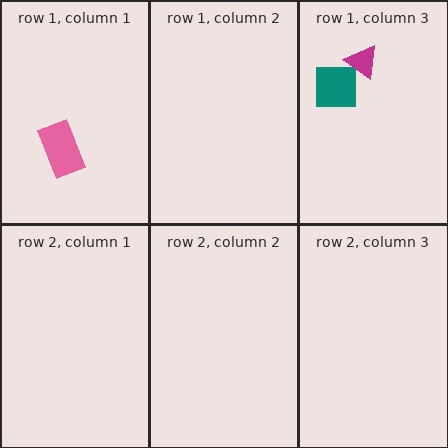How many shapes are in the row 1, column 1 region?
1.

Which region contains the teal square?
The row 1, column 3 region.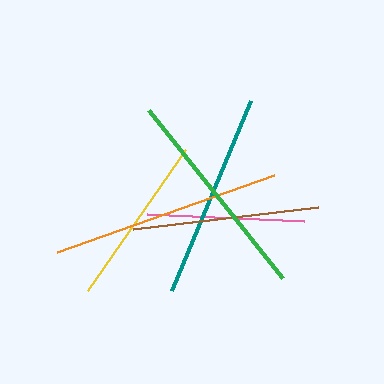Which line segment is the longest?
The orange line is the longest at approximately 230 pixels.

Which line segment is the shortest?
The pink line is the shortest at approximately 157 pixels.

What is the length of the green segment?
The green segment is approximately 215 pixels long.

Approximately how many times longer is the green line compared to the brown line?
The green line is approximately 1.2 times the length of the brown line.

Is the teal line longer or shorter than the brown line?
The teal line is longer than the brown line.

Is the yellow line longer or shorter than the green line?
The green line is longer than the yellow line.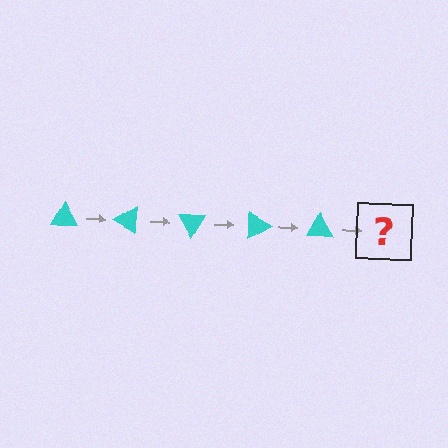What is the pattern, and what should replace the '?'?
The pattern is that the triangle rotates 30 degrees each step. The '?' should be a cyan triangle rotated 150 degrees.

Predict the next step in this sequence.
The next step is a cyan triangle rotated 150 degrees.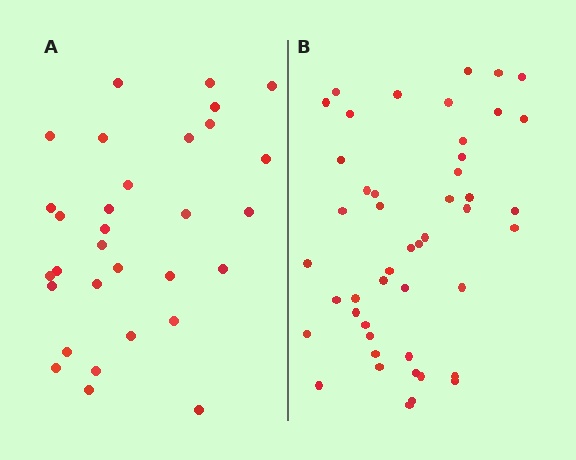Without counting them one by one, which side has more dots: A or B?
Region B (the right region) has more dots.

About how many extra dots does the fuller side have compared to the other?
Region B has approximately 15 more dots than region A.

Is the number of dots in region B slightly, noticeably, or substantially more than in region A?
Region B has substantially more. The ratio is roughly 1.5 to 1.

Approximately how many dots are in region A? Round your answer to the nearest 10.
About 30 dots. (The exact count is 31, which rounds to 30.)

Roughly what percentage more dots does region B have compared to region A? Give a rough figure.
About 50% more.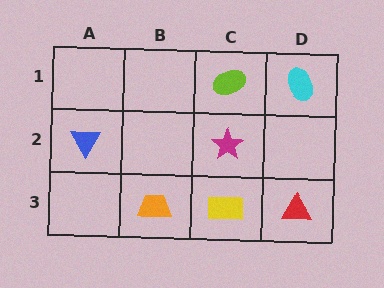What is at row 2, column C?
A magenta star.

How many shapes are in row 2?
2 shapes.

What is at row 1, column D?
A cyan ellipse.